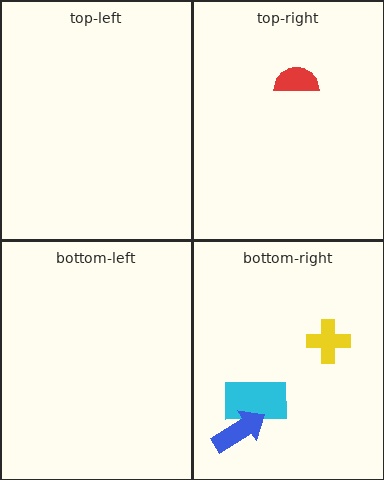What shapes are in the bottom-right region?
The yellow cross, the cyan rectangle, the blue arrow.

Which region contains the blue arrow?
The bottom-right region.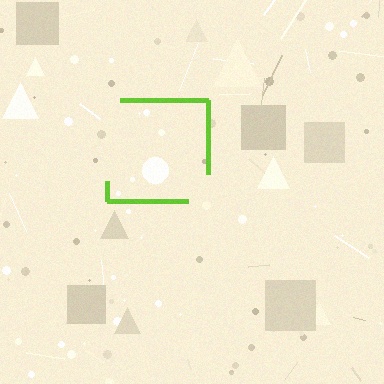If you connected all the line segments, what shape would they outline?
They would outline a square.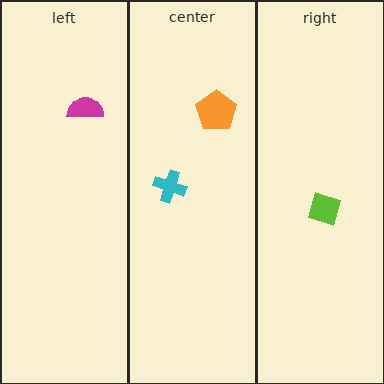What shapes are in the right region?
The lime diamond.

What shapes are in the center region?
The orange pentagon, the cyan cross.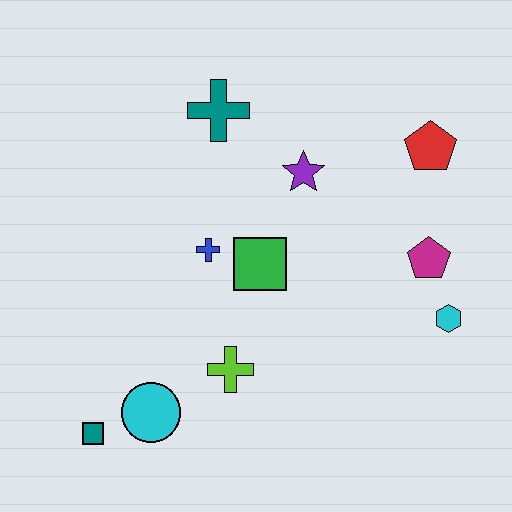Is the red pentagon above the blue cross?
Yes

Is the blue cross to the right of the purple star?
No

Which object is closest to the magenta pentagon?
The cyan hexagon is closest to the magenta pentagon.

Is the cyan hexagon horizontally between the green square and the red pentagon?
No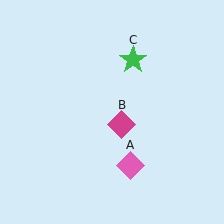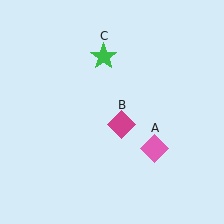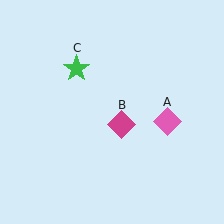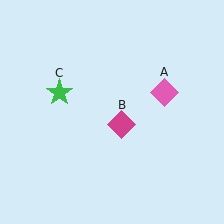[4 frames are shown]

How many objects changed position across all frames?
2 objects changed position: pink diamond (object A), green star (object C).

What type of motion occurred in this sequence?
The pink diamond (object A), green star (object C) rotated counterclockwise around the center of the scene.